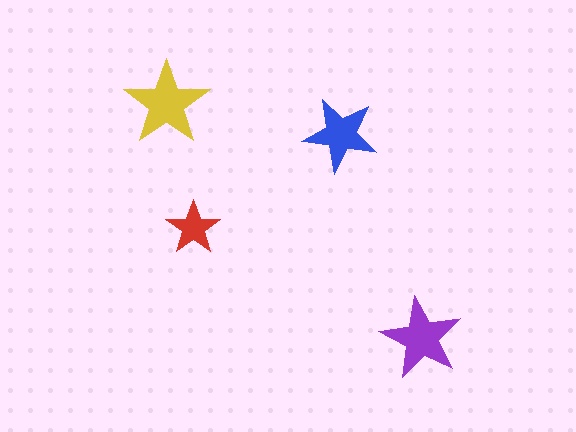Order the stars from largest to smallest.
the yellow one, the purple one, the blue one, the red one.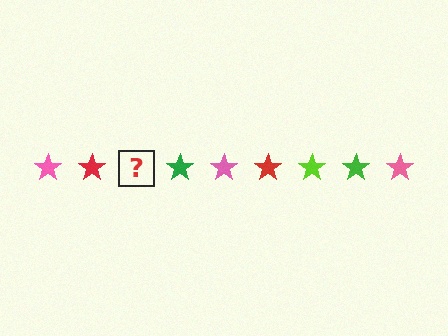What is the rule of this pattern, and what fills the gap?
The rule is that the pattern cycles through pink, red, lime, green stars. The gap should be filled with a lime star.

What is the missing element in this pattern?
The missing element is a lime star.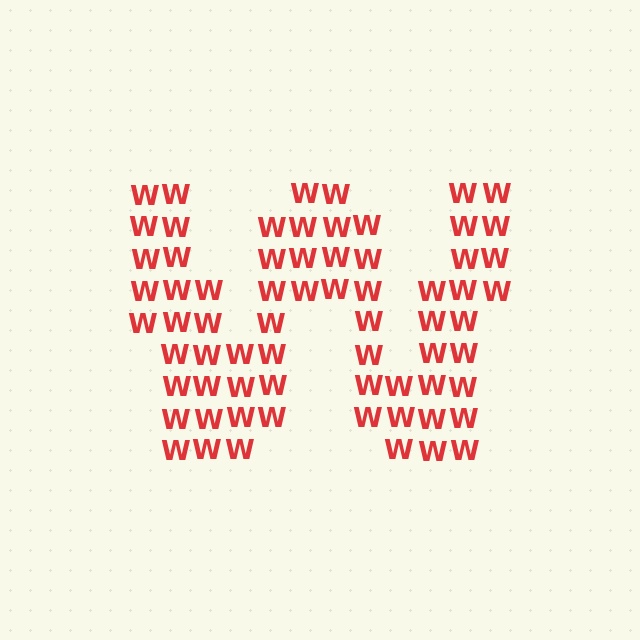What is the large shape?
The large shape is the letter W.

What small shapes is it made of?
It is made of small letter W's.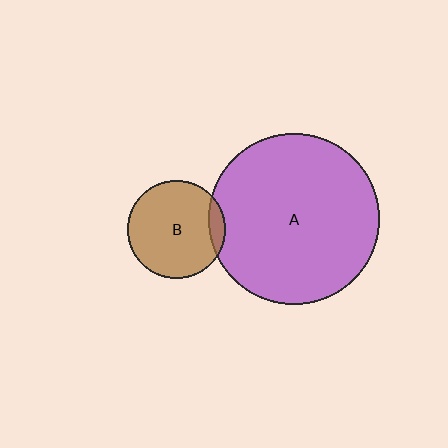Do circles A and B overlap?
Yes.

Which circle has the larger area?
Circle A (purple).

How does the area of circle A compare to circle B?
Approximately 3.0 times.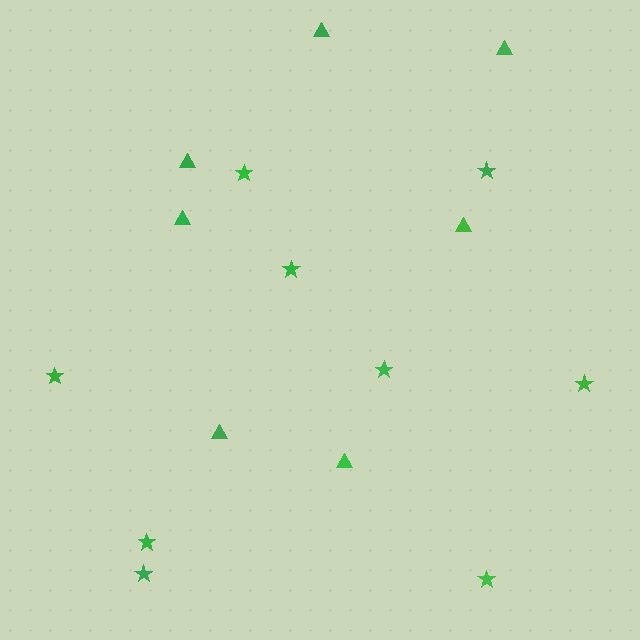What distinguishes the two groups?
There are 2 groups: one group of triangles (7) and one group of stars (9).